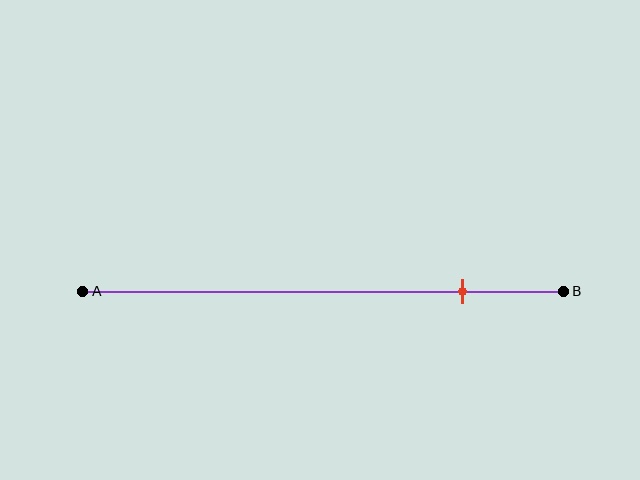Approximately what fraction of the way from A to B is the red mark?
The red mark is approximately 80% of the way from A to B.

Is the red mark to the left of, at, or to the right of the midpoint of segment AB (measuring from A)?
The red mark is to the right of the midpoint of segment AB.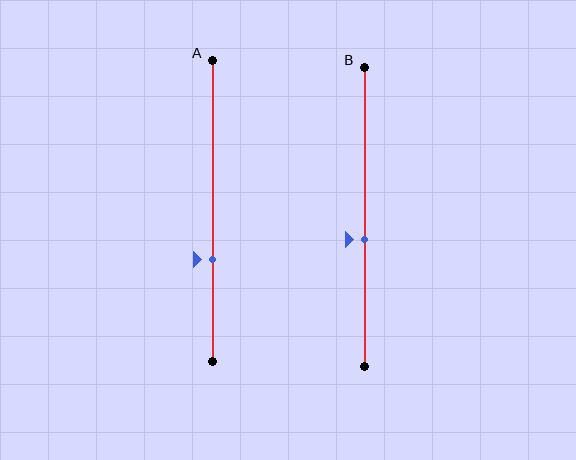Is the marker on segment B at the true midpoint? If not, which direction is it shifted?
No, the marker on segment B is shifted downward by about 7% of the segment length.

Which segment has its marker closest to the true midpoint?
Segment B has its marker closest to the true midpoint.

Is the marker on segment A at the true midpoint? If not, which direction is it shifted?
No, the marker on segment A is shifted downward by about 16% of the segment length.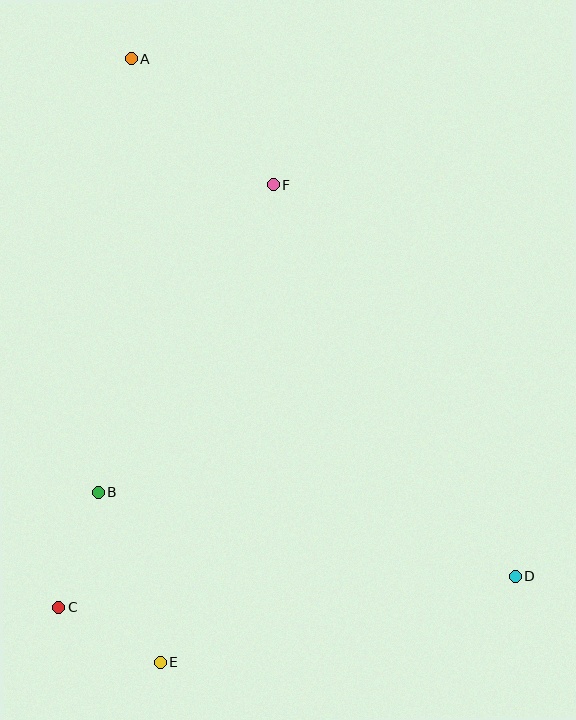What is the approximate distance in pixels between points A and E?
The distance between A and E is approximately 605 pixels.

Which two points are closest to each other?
Points C and E are closest to each other.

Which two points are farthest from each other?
Points A and D are farthest from each other.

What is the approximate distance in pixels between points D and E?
The distance between D and E is approximately 365 pixels.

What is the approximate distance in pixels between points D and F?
The distance between D and F is approximately 460 pixels.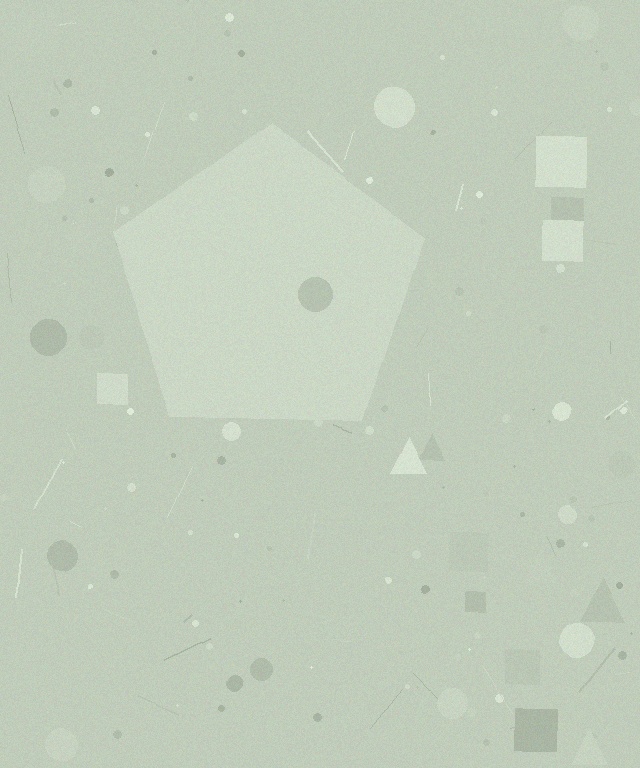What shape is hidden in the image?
A pentagon is hidden in the image.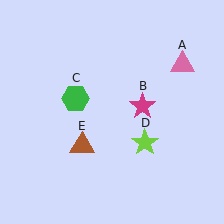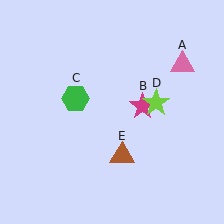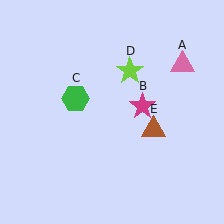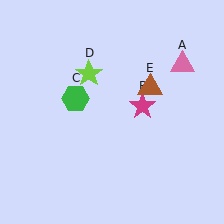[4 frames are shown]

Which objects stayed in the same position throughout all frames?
Pink triangle (object A) and magenta star (object B) and green hexagon (object C) remained stationary.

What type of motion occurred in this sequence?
The lime star (object D), brown triangle (object E) rotated counterclockwise around the center of the scene.